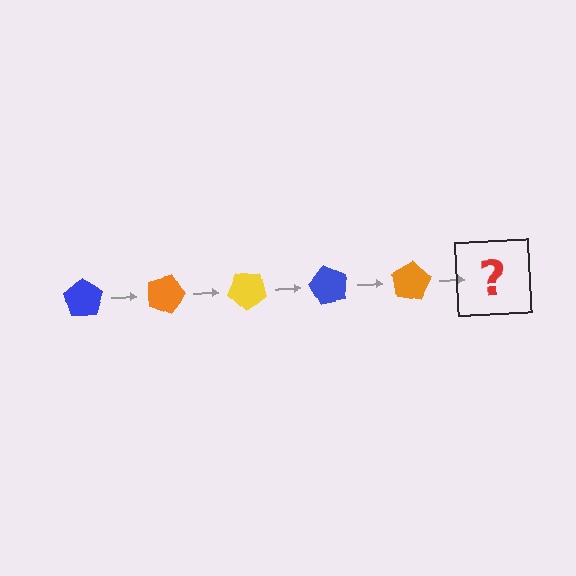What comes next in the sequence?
The next element should be a yellow pentagon, rotated 100 degrees from the start.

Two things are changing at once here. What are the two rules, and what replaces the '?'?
The two rules are that it rotates 20 degrees each step and the color cycles through blue, orange, and yellow. The '?' should be a yellow pentagon, rotated 100 degrees from the start.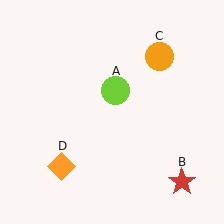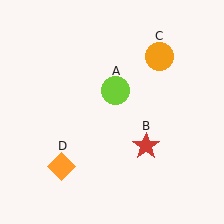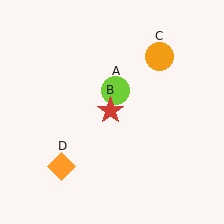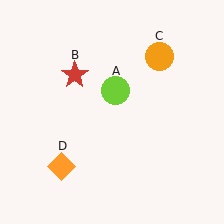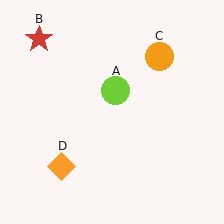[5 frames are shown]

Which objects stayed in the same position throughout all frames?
Lime circle (object A) and orange circle (object C) and orange diamond (object D) remained stationary.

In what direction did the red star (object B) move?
The red star (object B) moved up and to the left.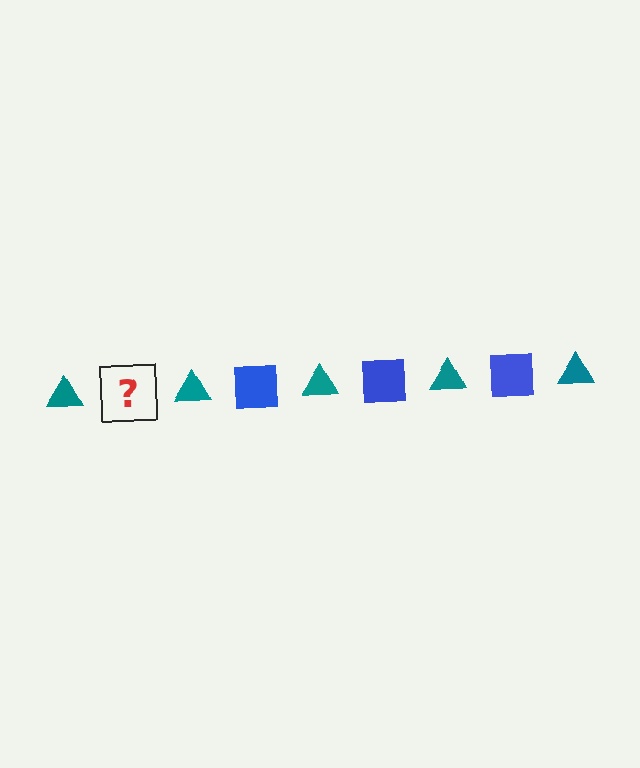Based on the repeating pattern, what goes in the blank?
The blank should be a blue square.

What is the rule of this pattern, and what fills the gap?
The rule is that the pattern alternates between teal triangle and blue square. The gap should be filled with a blue square.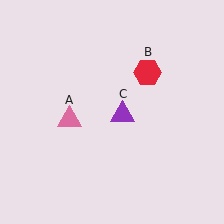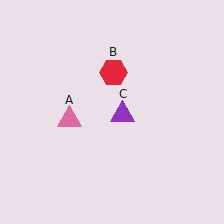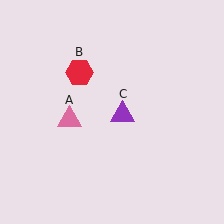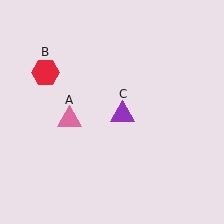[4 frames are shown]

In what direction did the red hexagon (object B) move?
The red hexagon (object B) moved left.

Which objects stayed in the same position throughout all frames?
Pink triangle (object A) and purple triangle (object C) remained stationary.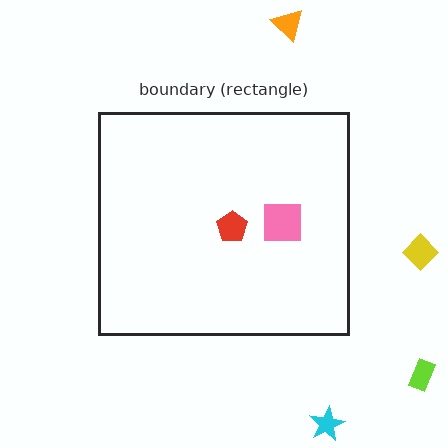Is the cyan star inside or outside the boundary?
Outside.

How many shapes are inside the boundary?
2 inside, 4 outside.